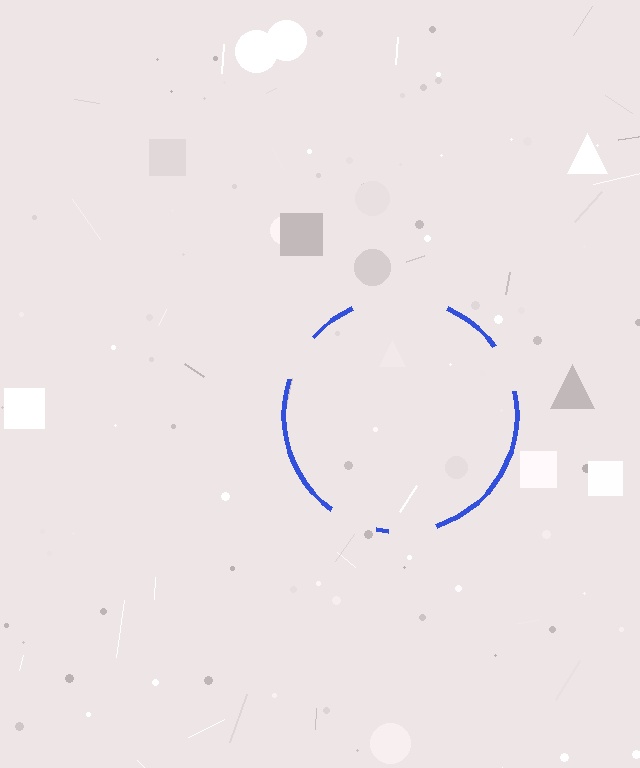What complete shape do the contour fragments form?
The contour fragments form a circle.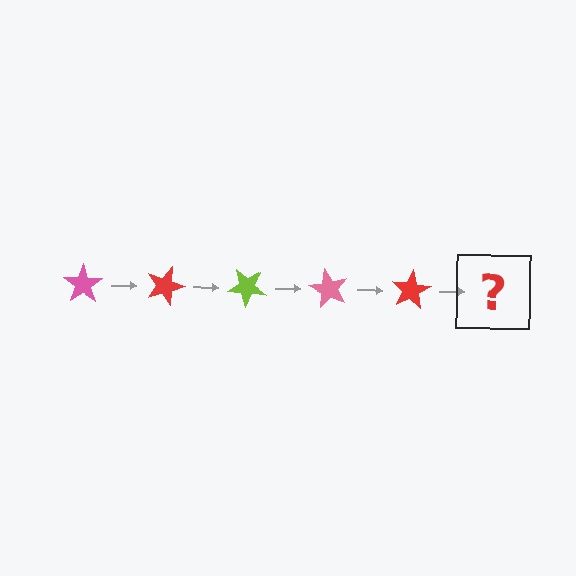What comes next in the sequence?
The next element should be a lime star, rotated 100 degrees from the start.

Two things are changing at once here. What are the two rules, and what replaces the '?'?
The two rules are that it rotates 20 degrees each step and the color cycles through pink, red, and lime. The '?' should be a lime star, rotated 100 degrees from the start.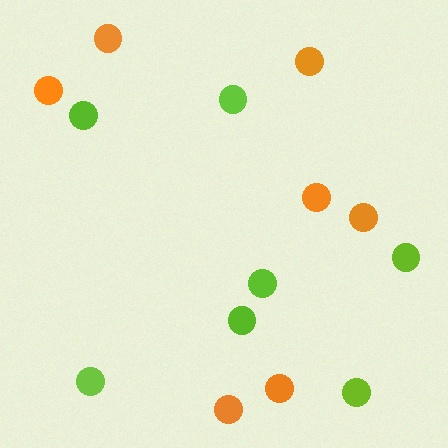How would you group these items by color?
There are 2 groups: one group of orange circles (7) and one group of lime circles (7).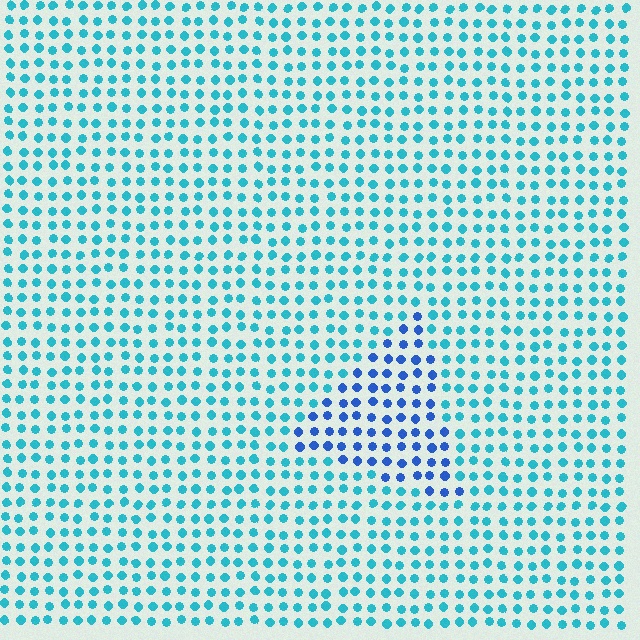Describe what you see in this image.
The image is filled with small cyan elements in a uniform arrangement. A triangle-shaped region is visible where the elements are tinted to a slightly different hue, forming a subtle color boundary.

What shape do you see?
I see a triangle.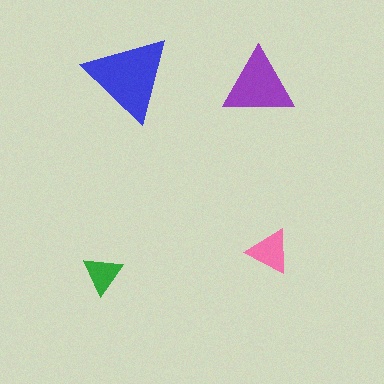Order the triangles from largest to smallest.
the blue one, the purple one, the pink one, the green one.